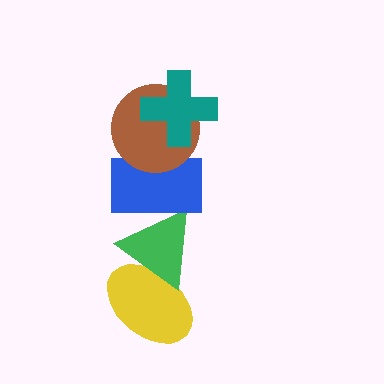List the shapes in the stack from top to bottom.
From top to bottom: the teal cross, the brown circle, the blue rectangle, the green triangle, the yellow ellipse.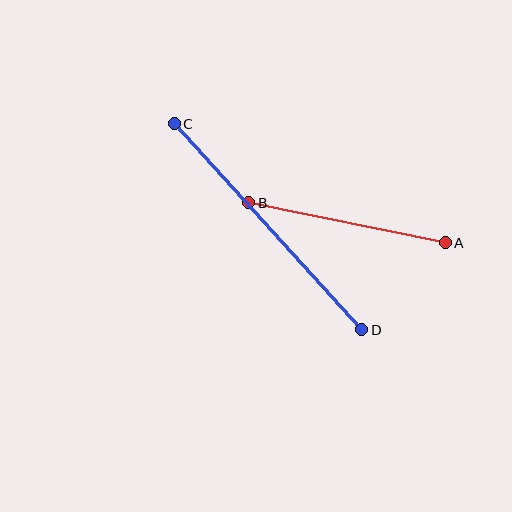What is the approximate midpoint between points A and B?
The midpoint is at approximately (347, 223) pixels.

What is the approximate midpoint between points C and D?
The midpoint is at approximately (268, 227) pixels.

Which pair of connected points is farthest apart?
Points C and D are farthest apart.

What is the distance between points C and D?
The distance is approximately 279 pixels.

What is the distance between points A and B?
The distance is approximately 201 pixels.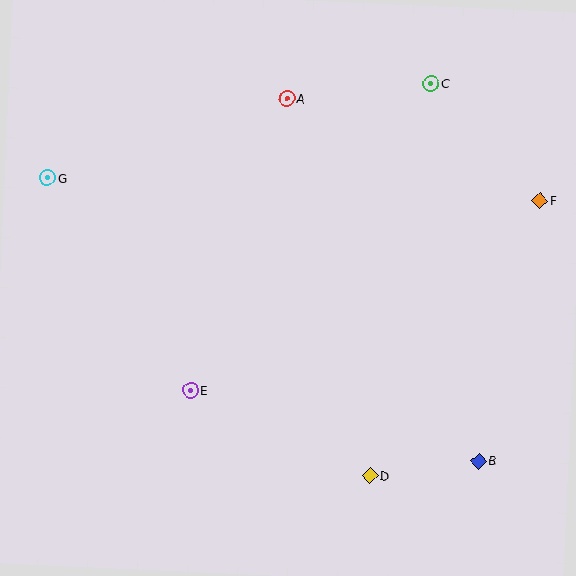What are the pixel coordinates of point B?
Point B is at (478, 461).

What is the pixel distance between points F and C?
The distance between F and C is 160 pixels.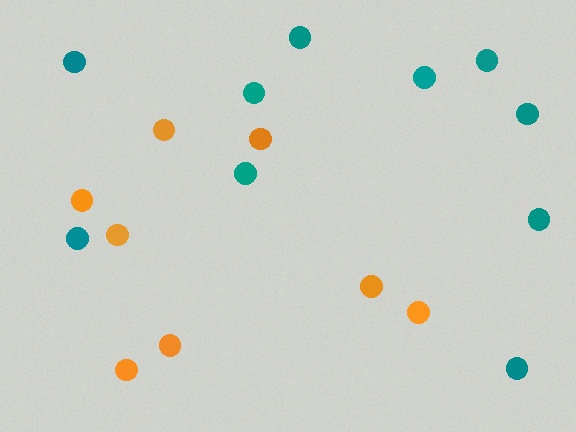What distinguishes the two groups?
There are 2 groups: one group of orange circles (8) and one group of teal circles (10).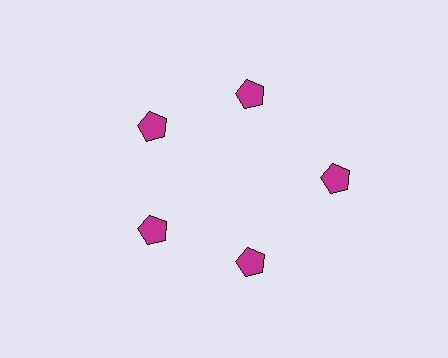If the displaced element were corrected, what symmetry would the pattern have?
It would have 5-fold rotational symmetry — the pattern would map onto itself every 72 degrees.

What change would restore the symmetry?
The symmetry would be restored by moving it inward, back onto the ring so that all 5 pentagons sit at equal angles and equal distance from the center.